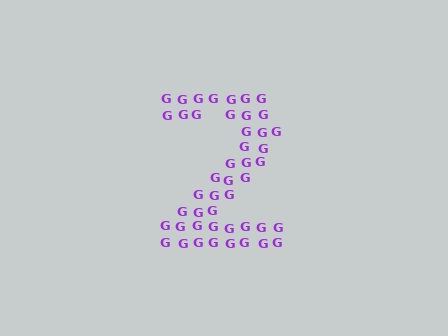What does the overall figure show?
The overall figure shows the digit 2.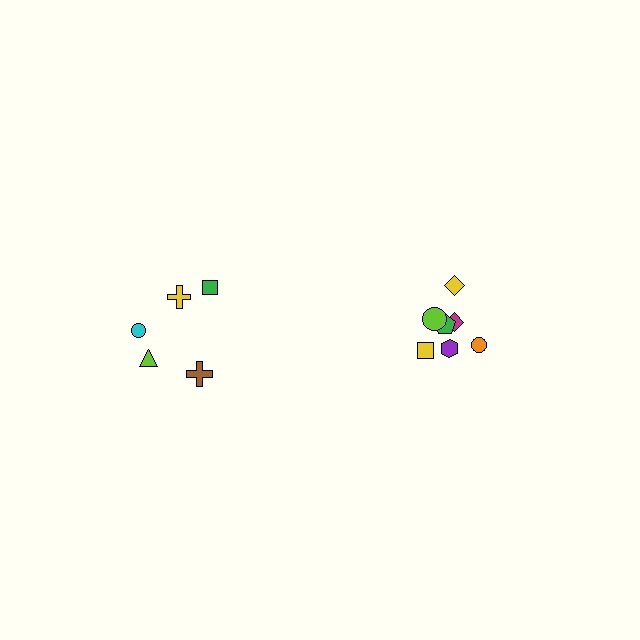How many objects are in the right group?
There are 8 objects.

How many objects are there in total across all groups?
There are 13 objects.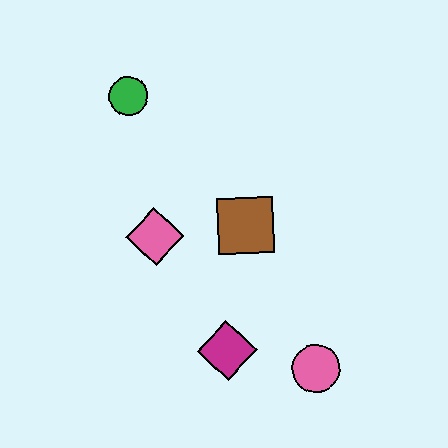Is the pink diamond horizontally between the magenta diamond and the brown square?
No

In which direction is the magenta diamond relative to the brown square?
The magenta diamond is below the brown square.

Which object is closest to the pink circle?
The magenta diamond is closest to the pink circle.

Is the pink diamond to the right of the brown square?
No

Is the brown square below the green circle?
Yes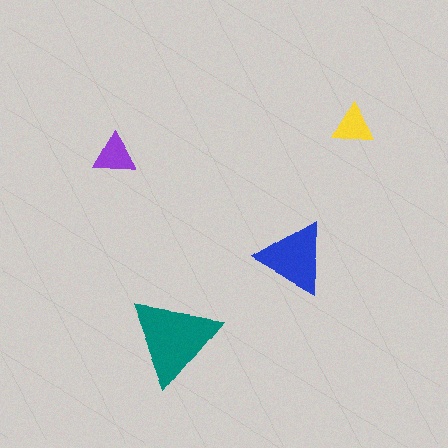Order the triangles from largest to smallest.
the teal one, the blue one, the purple one, the yellow one.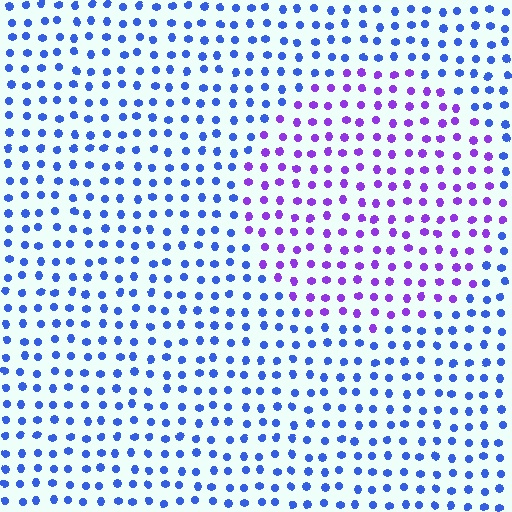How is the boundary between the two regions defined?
The boundary is defined purely by a slight shift in hue (about 47 degrees). Spacing, size, and orientation are identical on both sides.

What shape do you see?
I see a circle.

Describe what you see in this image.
The image is filled with small blue elements in a uniform arrangement. A circle-shaped region is visible where the elements are tinted to a slightly different hue, forming a subtle color boundary.